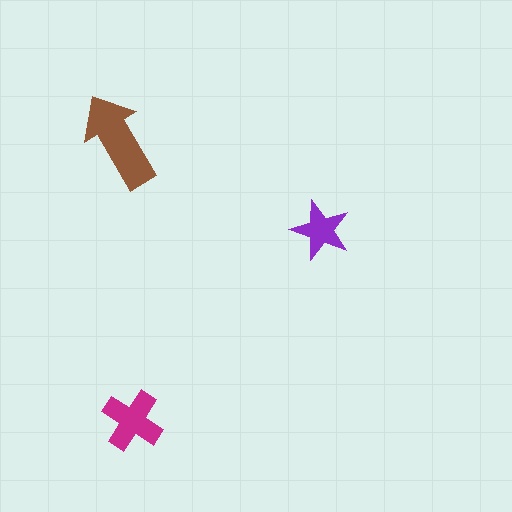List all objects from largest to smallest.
The brown arrow, the magenta cross, the purple star.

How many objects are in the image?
There are 3 objects in the image.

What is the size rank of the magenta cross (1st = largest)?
2nd.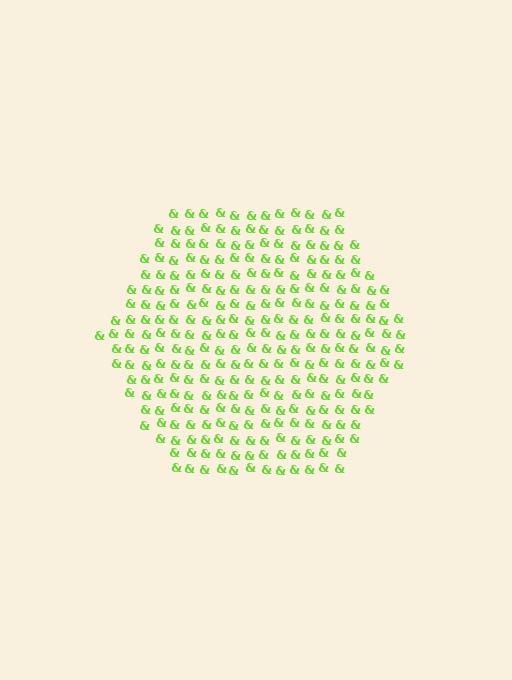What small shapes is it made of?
It is made of small ampersands.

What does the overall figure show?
The overall figure shows a hexagon.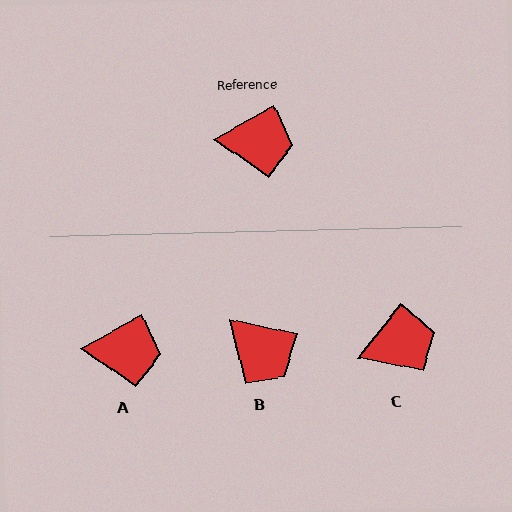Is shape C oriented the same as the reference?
No, it is off by about 23 degrees.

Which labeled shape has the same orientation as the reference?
A.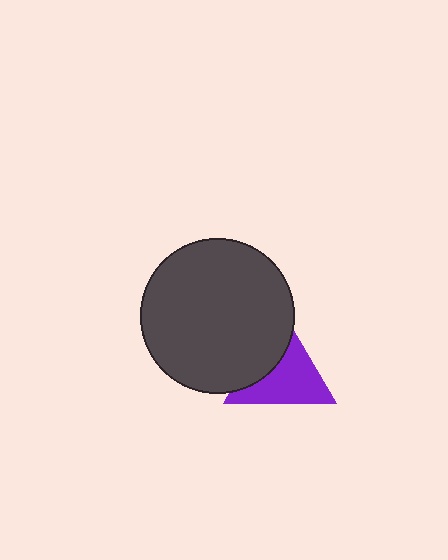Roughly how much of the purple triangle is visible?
About half of it is visible (roughly 62%).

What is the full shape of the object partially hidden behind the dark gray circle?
The partially hidden object is a purple triangle.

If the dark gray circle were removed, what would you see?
You would see the complete purple triangle.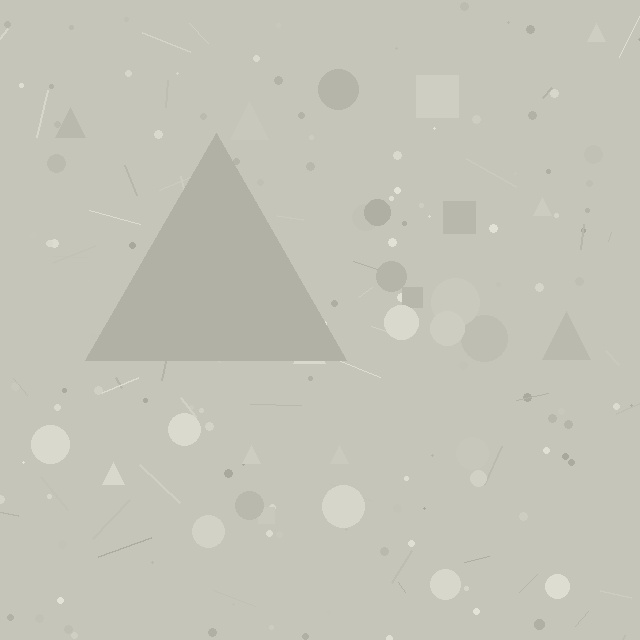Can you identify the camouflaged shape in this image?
The camouflaged shape is a triangle.